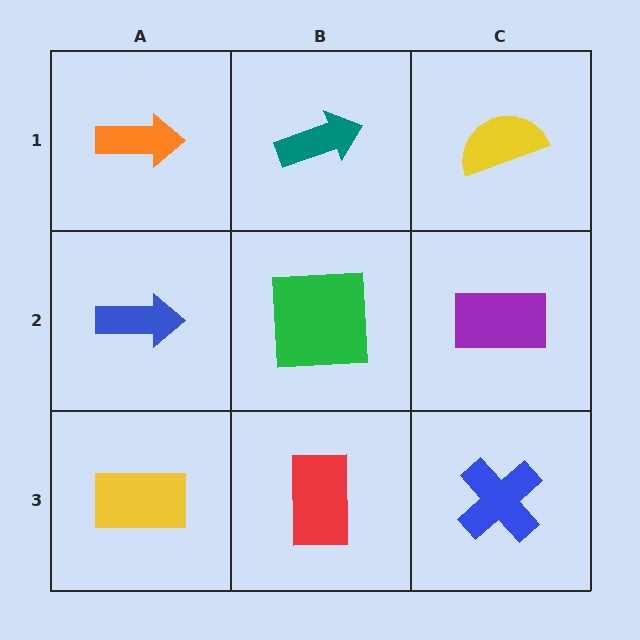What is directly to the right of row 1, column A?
A teal arrow.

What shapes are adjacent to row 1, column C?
A purple rectangle (row 2, column C), a teal arrow (row 1, column B).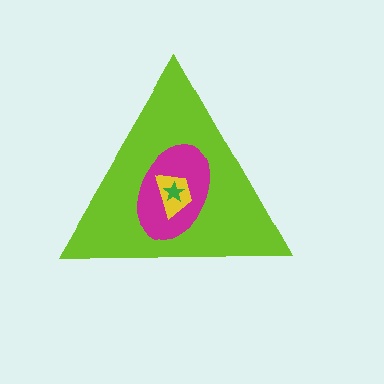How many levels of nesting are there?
4.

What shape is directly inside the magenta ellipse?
The yellow trapezoid.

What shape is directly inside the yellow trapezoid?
The green star.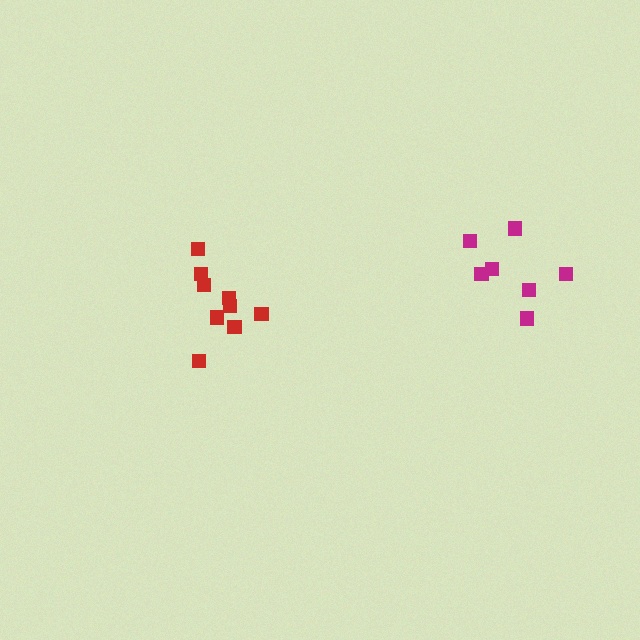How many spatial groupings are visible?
There are 2 spatial groupings.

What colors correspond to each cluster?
The clusters are colored: red, magenta.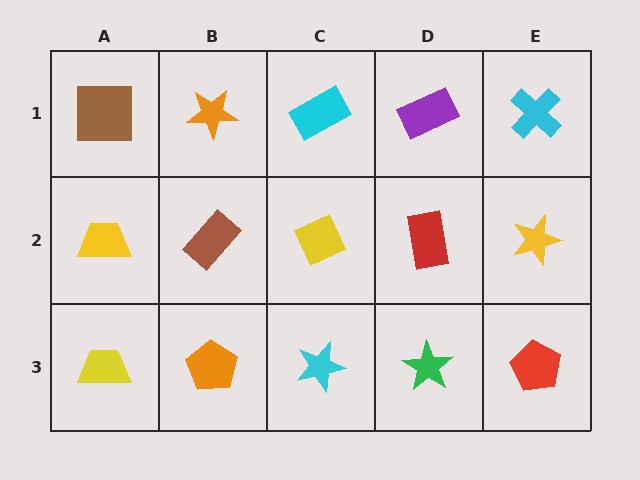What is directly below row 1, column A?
A yellow trapezoid.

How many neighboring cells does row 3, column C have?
3.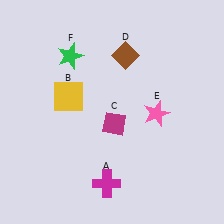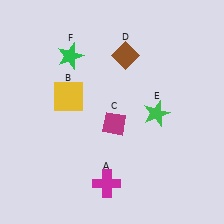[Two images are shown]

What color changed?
The star (E) changed from pink in Image 1 to green in Image 2.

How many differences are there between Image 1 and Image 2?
There is 1 difference between the two images.